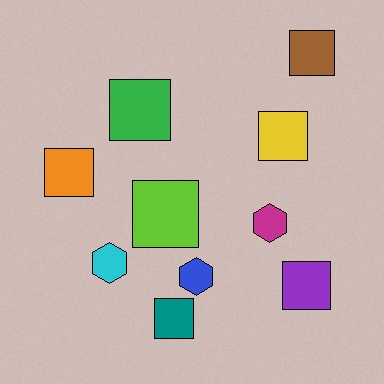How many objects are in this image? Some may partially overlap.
There are 10 objects.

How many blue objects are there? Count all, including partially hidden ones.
There is 1 blue object.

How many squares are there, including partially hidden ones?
There are 7 squares.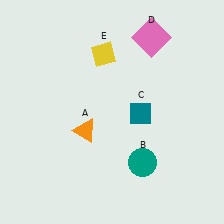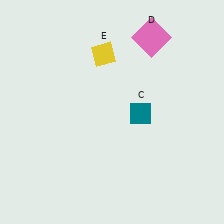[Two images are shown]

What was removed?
The orange triangle (A), the teal circle (B) were removed in Image 2.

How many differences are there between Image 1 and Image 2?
There are 2 differences between the two images.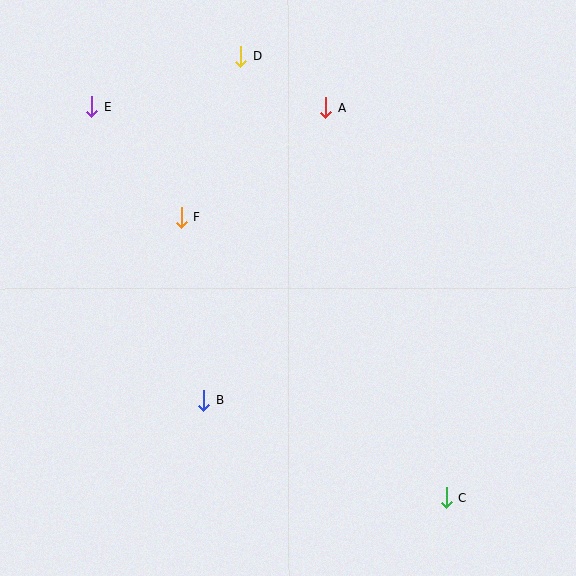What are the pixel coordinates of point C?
Point C is at (446, 498).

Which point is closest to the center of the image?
Point F at (181, 217) is closest to the center.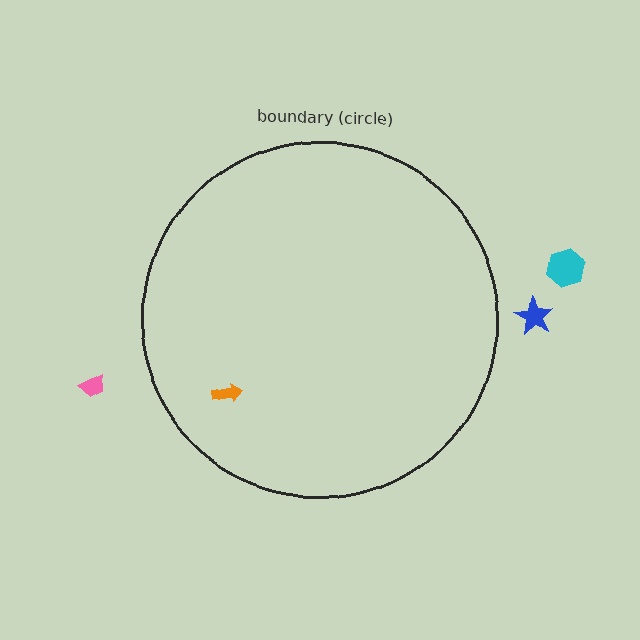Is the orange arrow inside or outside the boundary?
Inside.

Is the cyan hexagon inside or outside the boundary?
Outside.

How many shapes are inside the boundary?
1 inside, 3 outside.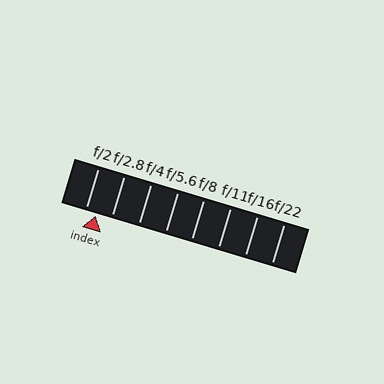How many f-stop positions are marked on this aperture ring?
There are 8 f-stop positions marked.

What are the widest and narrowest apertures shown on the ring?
The widest aperture shown is f/2 and the narrowest is f/22.